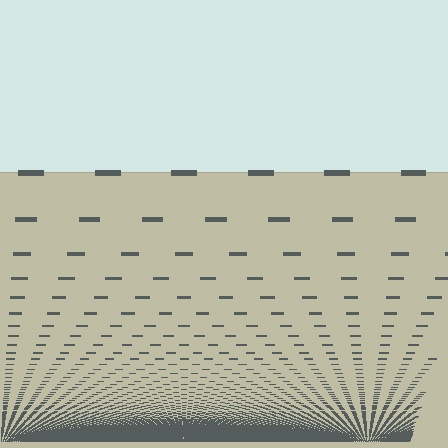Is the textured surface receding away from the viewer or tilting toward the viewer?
The surface appears to tilt toward the viewer. Texture elements get larger and sparser toward the top.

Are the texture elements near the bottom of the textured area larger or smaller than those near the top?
Smaller. The gradient is inverted — elements near the bottom are smaller and denser.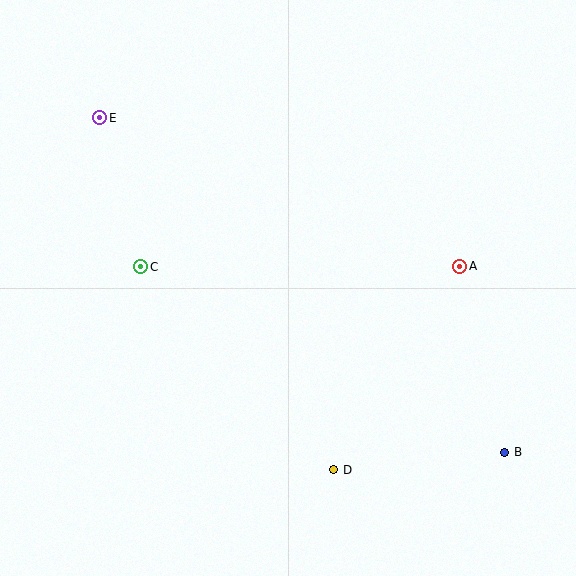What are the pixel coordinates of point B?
Point B is at (505, 452).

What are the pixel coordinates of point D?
Point D is at (334, 470).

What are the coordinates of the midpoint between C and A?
The midpoint between C and A is at (300, 267).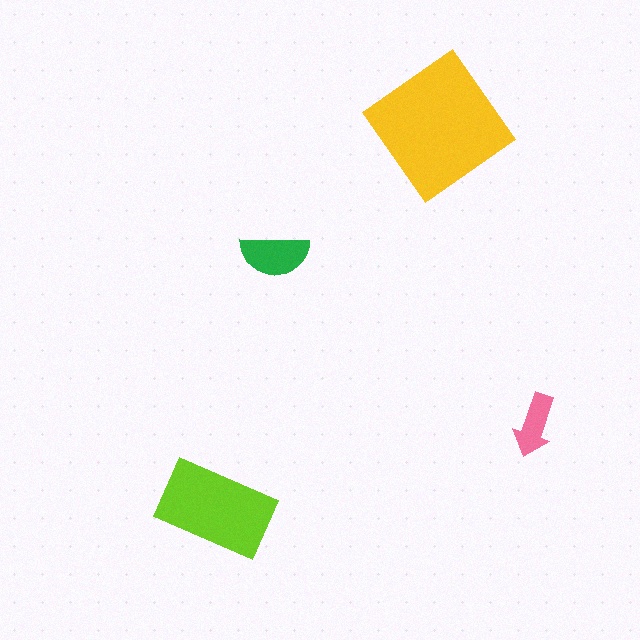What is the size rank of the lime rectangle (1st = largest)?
2nd.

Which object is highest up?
The yellow diamond is topmost.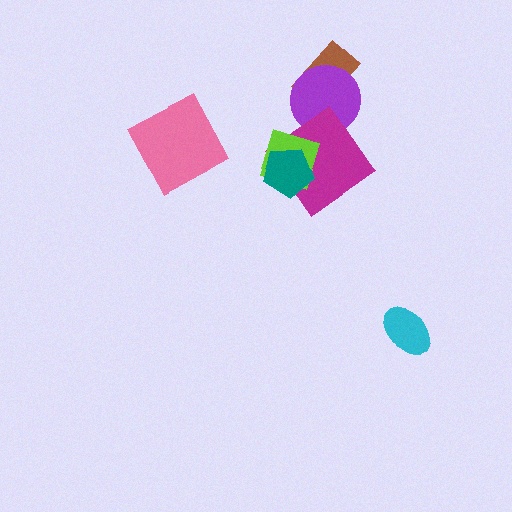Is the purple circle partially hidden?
Yes, it is partially covered by another shape.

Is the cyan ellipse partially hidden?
No, no other shape covers it.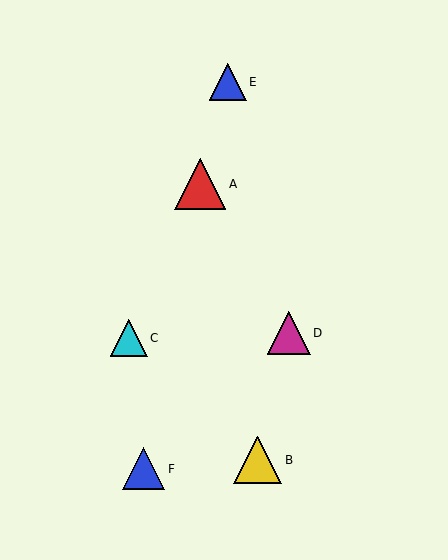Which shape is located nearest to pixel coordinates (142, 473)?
The blue triangle (labeled F) at (144, 469) is nearest to that location.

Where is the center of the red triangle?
The center of the red triangle is at (200, 184).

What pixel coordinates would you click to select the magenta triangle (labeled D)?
Click at (289, 333) to select the magenta triangle D.